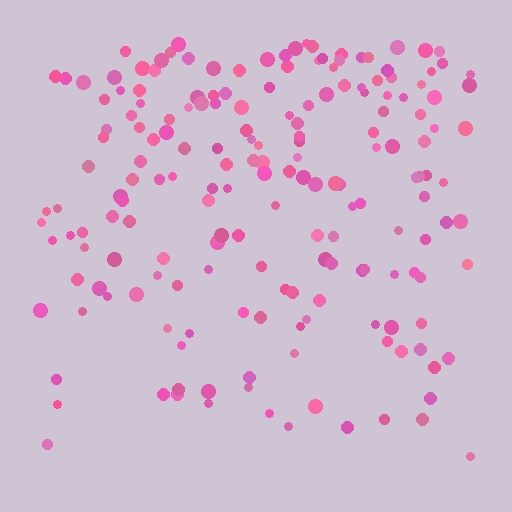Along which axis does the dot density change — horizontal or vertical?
Vertical.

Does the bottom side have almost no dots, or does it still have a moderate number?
Still a moderate number, just noticeably fewer than the top.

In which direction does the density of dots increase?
From bottom to top, with the top side densest.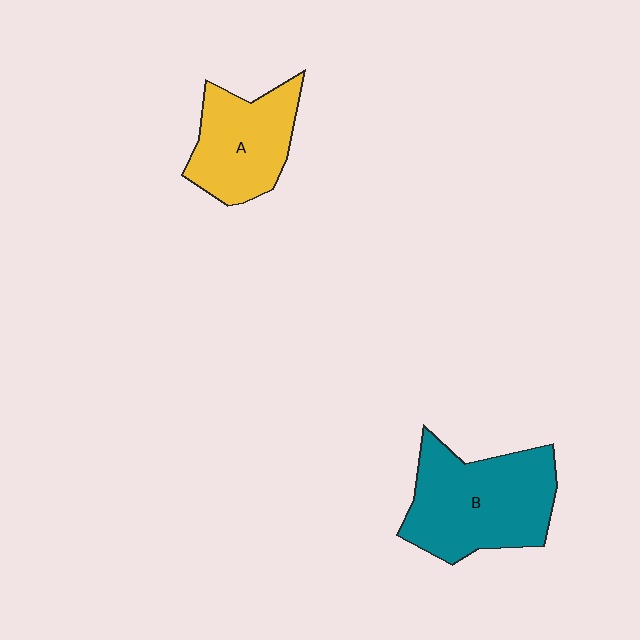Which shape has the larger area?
Shape B (teal).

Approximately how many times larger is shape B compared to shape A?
Approximately 1.4 times.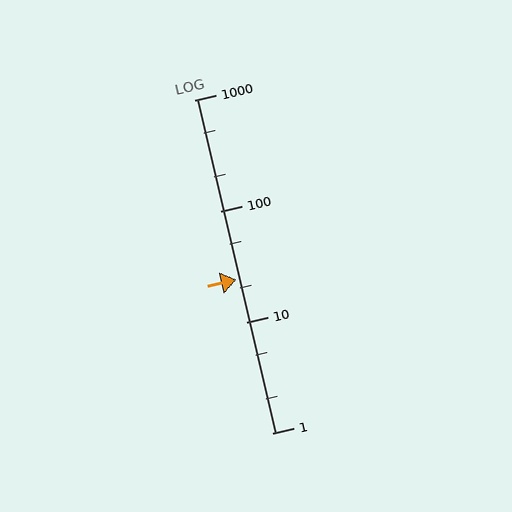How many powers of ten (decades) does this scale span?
The scale spans 3 decades, from 1 to 1000.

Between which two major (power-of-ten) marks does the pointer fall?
The pointer is between 10 and 100.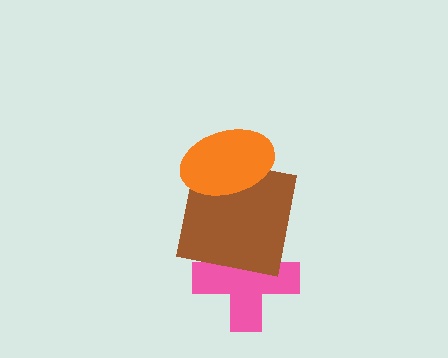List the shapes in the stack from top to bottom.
From top to bottom: the orange ellipse, the brown square, the pink cross.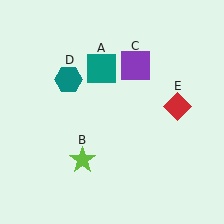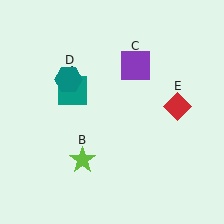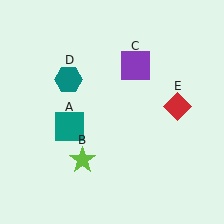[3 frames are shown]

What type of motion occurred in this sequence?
The teal square (object A) rotated counterclockwise around the center of the scene.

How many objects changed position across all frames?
1 object changed position: teal square (object A).